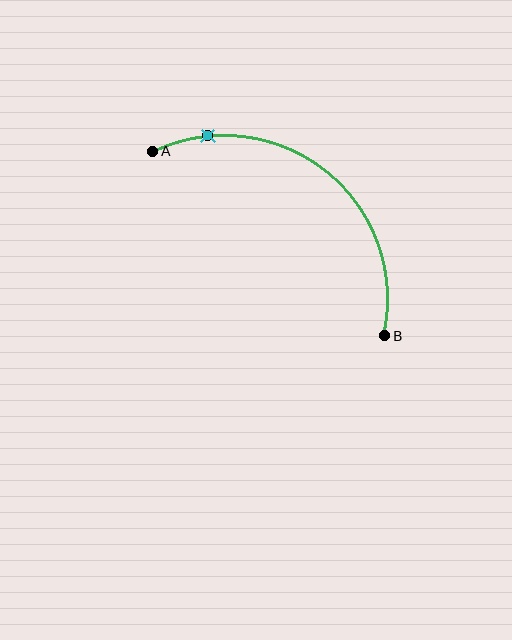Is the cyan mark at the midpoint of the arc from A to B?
No. The cyan mark lies on the arc but is closer to endpoint A. The arc midpoint would be at the point on the curve equidistant along the arc from both A and B.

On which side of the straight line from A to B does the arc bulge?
The arc bulges above and to the right of the straight line connecting A and B.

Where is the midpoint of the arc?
The arc midpoint is the point on the curve farthest from the straight line joining A and B. It sits above and to the right of that line.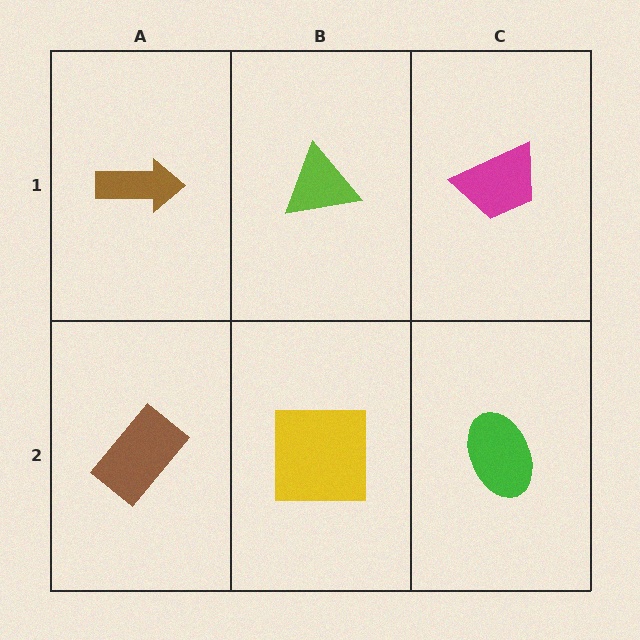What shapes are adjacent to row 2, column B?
A lime triangle (row 1, column B), a brown rectangle (row 2, column A), a green ellipse (row 2, column C).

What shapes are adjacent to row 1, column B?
A yellow square (row 2, column B), a brown arrow (row 1, column A), a magenta trapezoid (row 1, column C).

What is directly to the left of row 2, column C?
A yellow square.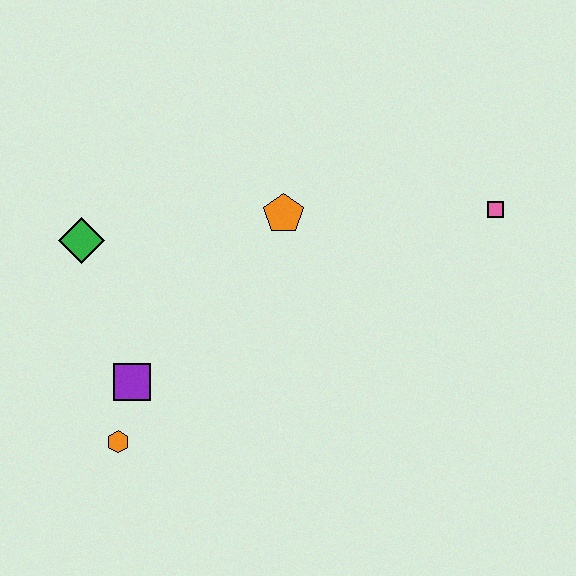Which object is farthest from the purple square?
The pink square is farthest from the purple square.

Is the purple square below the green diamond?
Yes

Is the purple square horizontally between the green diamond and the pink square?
Yes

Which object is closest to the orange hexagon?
The purple square is closest to the orange hexagon.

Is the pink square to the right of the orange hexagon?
Yes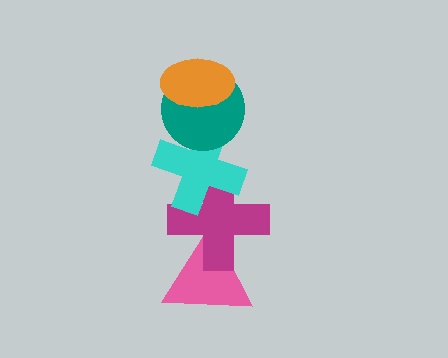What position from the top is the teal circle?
The teal circle is 2nd from the top.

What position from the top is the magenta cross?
The magenta cross is 4th from the top.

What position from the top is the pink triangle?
The pink triangle is 5th from the top.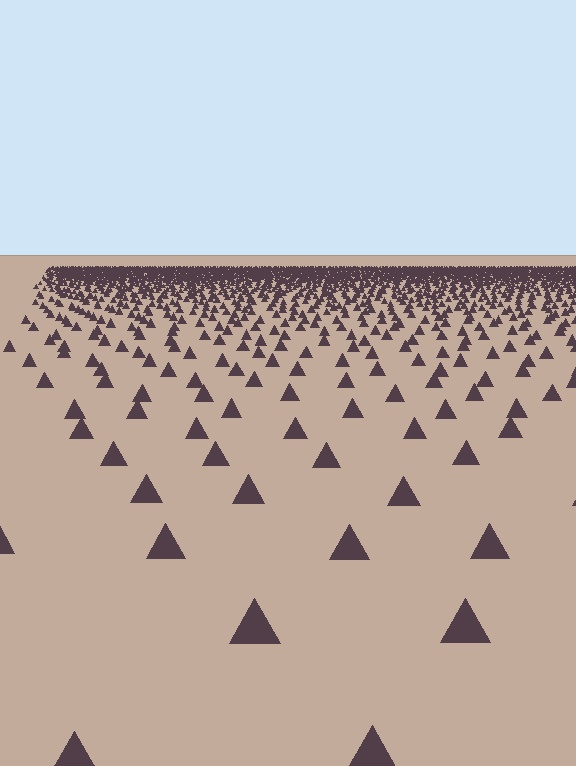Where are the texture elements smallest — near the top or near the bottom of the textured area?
Near the top.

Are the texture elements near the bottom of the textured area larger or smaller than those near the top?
Larger. Near the bottom, elements are closer to the viewer and appear at a bigger on-screen size.